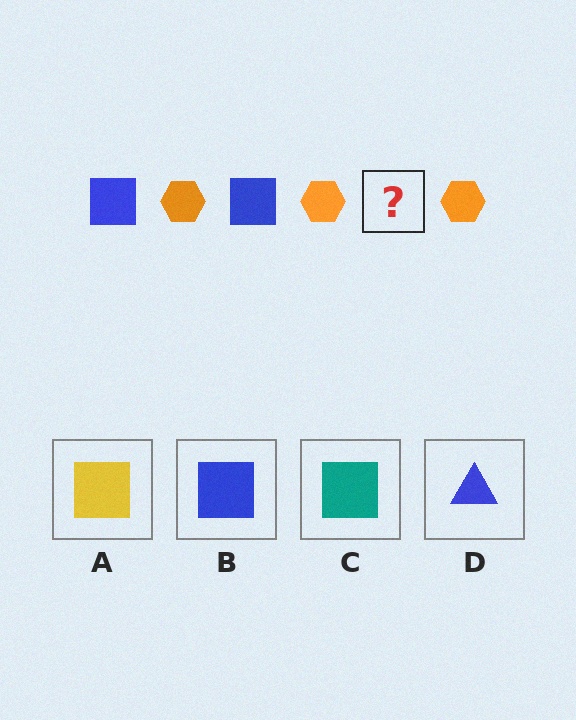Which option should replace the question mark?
Option B.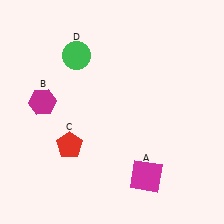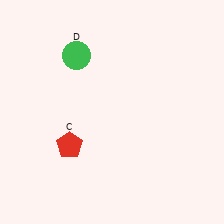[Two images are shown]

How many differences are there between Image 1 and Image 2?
There are 2 differences between the two images.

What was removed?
The magenta hexagon (B), the magenta square (A) were removed in Image 2.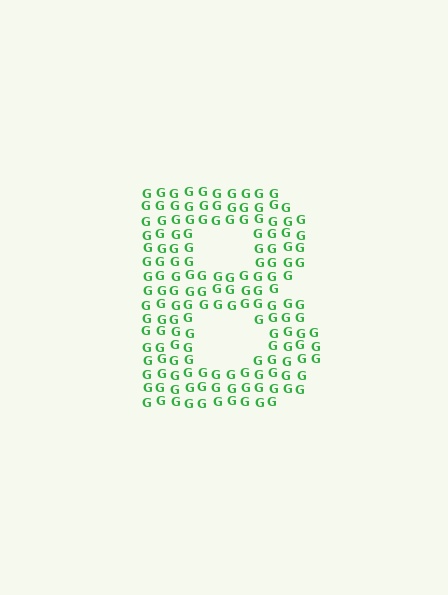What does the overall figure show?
The overall figure shows the letter B.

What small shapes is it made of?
It is made of small letter G's.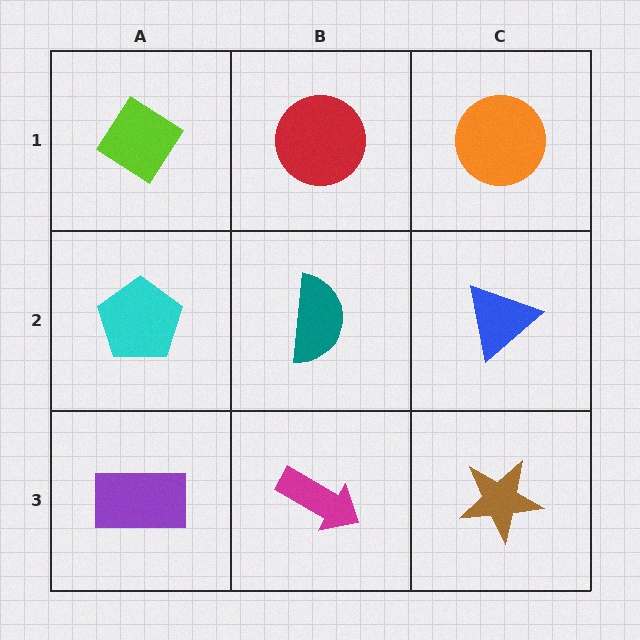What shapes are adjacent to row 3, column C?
A blue triangle (row 2, column C), a magenta arrow (row 3, column B).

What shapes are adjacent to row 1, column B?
A teal semicircle (row 2, column B), a lime diamond (row 1, column A), an orange circle (row 1, column C).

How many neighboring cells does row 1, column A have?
2.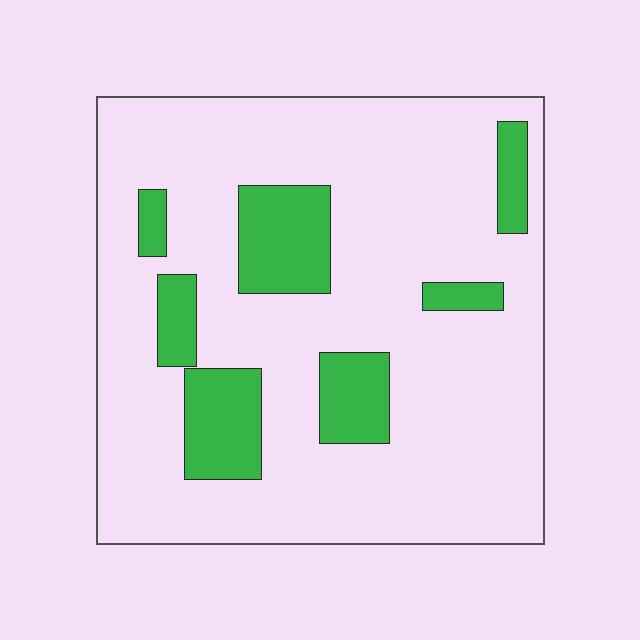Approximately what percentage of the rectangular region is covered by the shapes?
Approximately 20%.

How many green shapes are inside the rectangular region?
7.